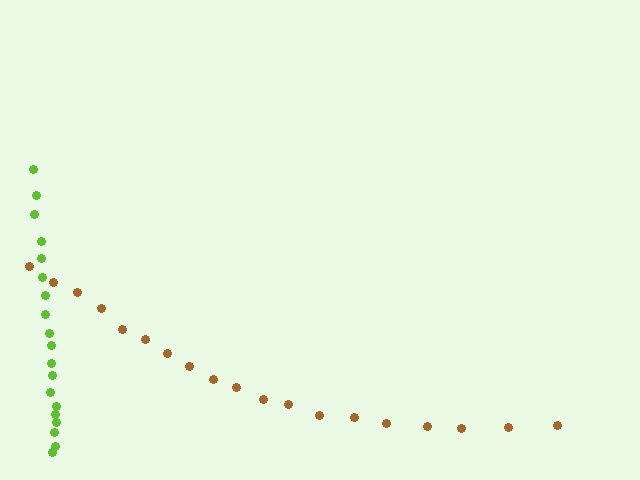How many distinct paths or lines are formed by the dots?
There are 2 distinct paths.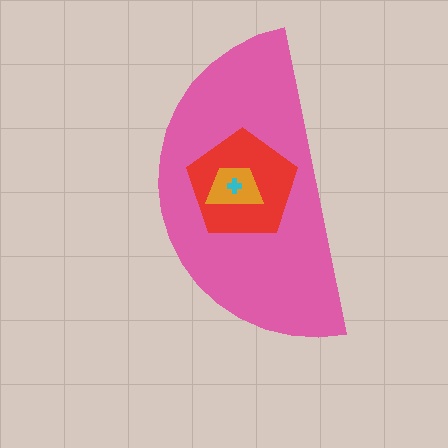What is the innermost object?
The cyan cross.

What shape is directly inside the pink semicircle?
The red pentagon.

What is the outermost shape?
The pink semicircle.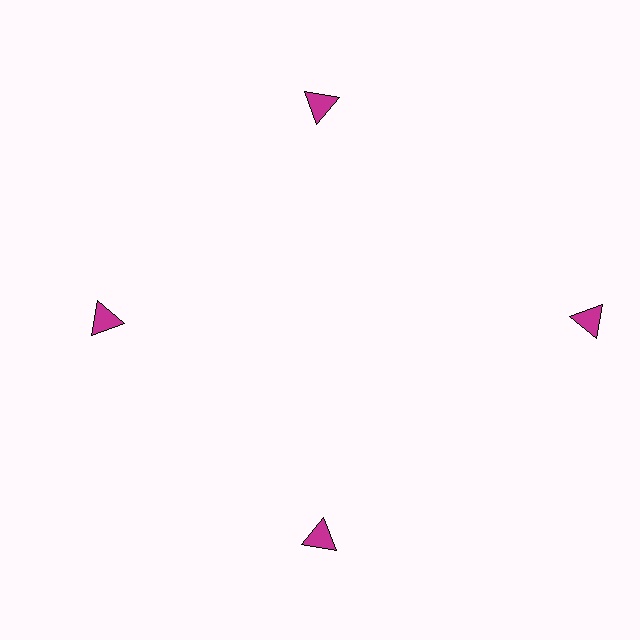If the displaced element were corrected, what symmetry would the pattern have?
It would have 4-fold rotational symmetry — the pattern would map onto itself every 90 degrees.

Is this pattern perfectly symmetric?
No. The 4 magenta triangles are arranged in a ring, but one element near the 3 o'clock position is pushed outward from the center, breaking the 4-fold rotational symmetry.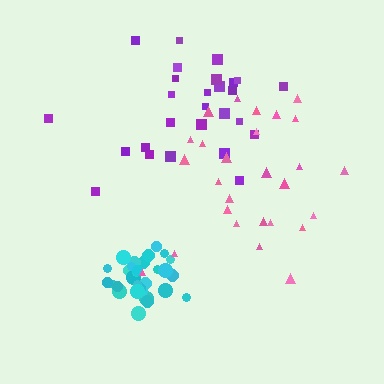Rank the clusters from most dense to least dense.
cyan, purple, pink.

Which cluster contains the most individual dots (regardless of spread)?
Cyan (32).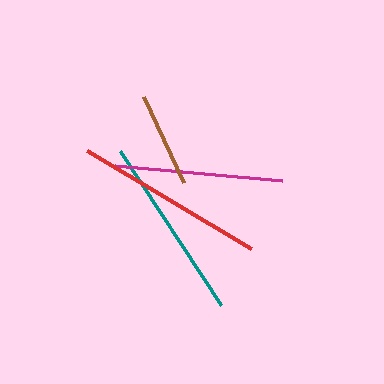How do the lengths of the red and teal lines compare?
The red and teal lines are approximately the same length.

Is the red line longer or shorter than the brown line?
The red line is longer than the brown line.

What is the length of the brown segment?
The brown segment is approximately 95 pixels long.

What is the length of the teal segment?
The teal segment is approximately 184 pixels long.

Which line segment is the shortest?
The brown line is the shortest at approximately 95 pixels.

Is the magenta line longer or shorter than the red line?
The red line is longer than the magenta line.